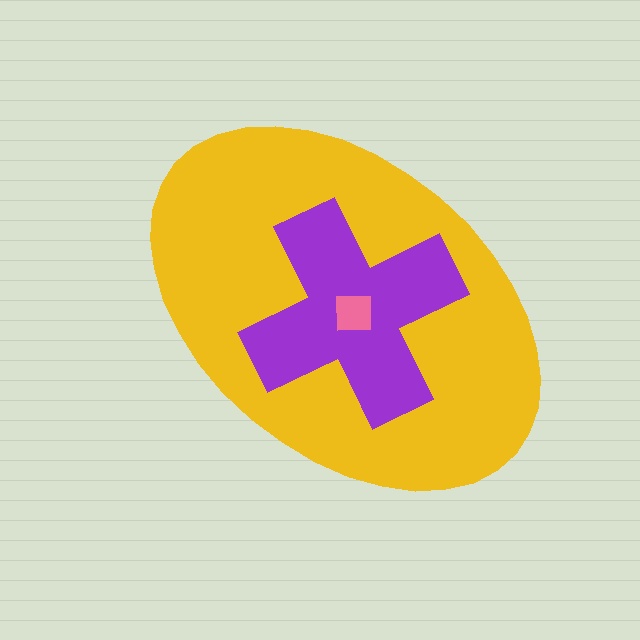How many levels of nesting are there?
3.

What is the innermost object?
The pink square.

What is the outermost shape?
The yellow ellipse.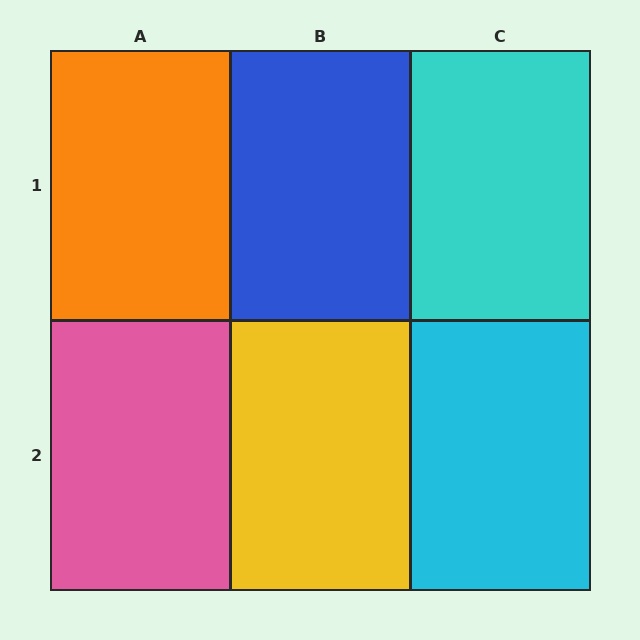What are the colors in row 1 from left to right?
Orange, blue, cyan.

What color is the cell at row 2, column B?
Yellow.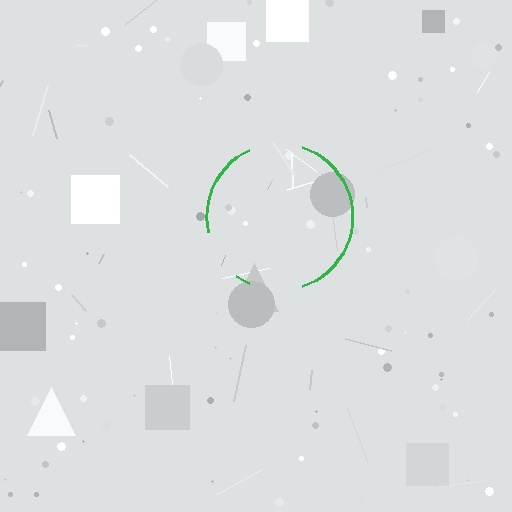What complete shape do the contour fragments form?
The contour fragments form a circle.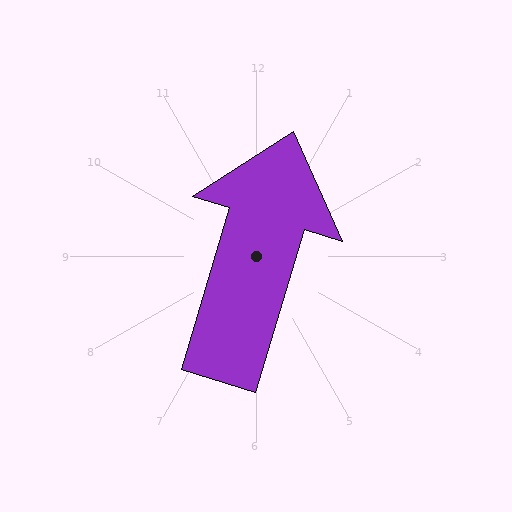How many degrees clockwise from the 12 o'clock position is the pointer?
Approximately 17 degrees.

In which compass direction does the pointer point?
North.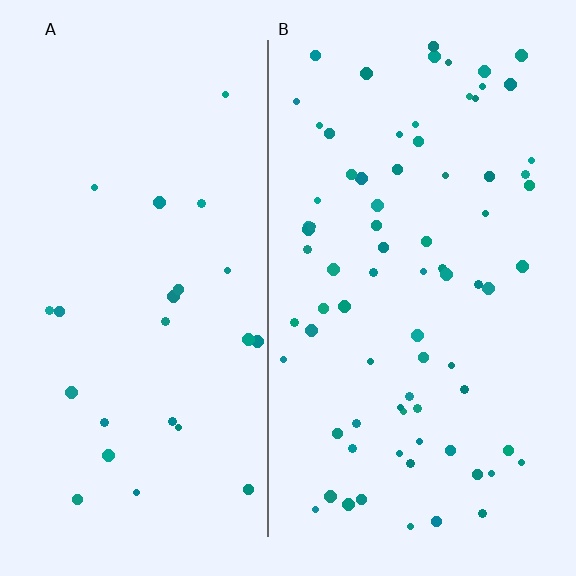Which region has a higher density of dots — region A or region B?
B (the right).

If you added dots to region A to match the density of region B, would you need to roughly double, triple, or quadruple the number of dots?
Approximately triple.